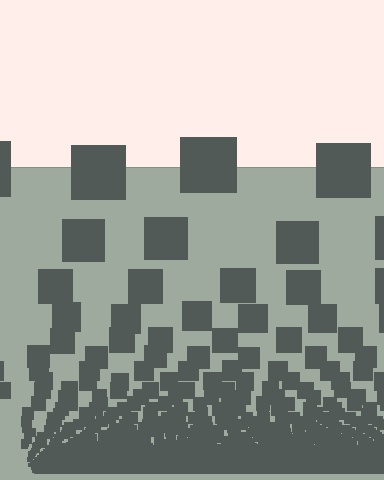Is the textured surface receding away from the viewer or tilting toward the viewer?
The surface appears to tilt toward the viewer. Texture elements get larger and sparser toward the top.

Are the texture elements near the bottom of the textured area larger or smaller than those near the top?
Smaller. The gradient is inverted — elements near the bottom are smaller and denser.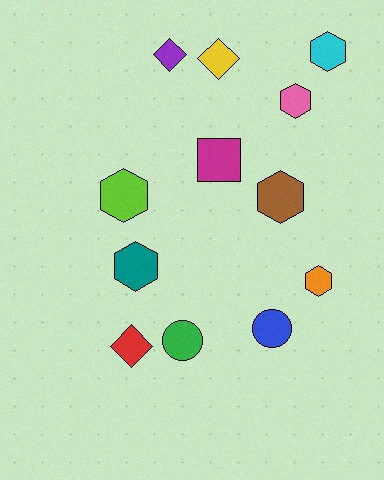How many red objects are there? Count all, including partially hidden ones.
There is 1 red object.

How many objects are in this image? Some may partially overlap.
There are 12 objects.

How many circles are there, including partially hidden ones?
There are 2 circles.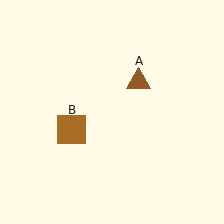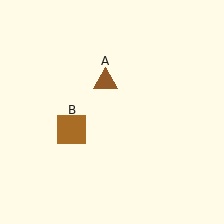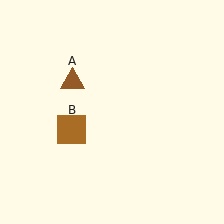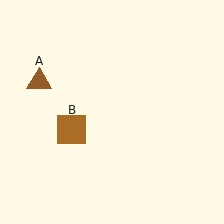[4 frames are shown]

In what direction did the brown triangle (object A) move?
The brown triangle (object A) moved left.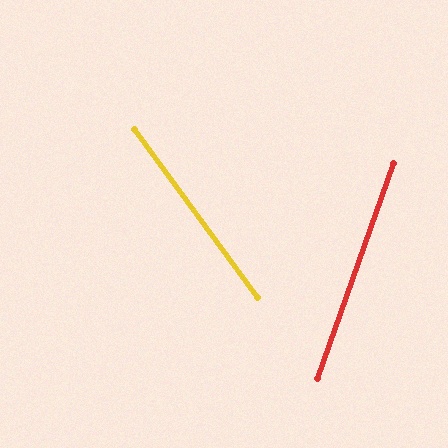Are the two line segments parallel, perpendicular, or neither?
Neither parallel nor perpendicular — they differ by about 56°.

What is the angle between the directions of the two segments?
Approximately 56 degrees.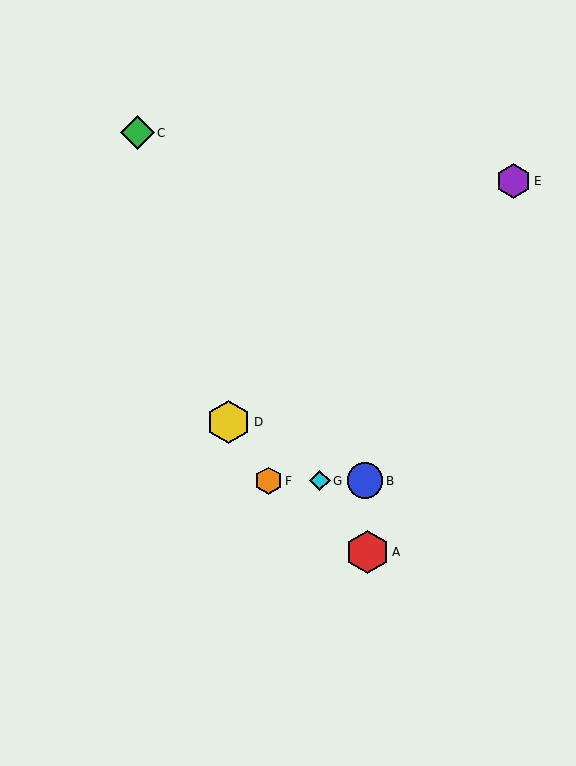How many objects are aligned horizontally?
3 objects (B, F, G) are aligned horizontally.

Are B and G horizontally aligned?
Yes, both are at y≈481.